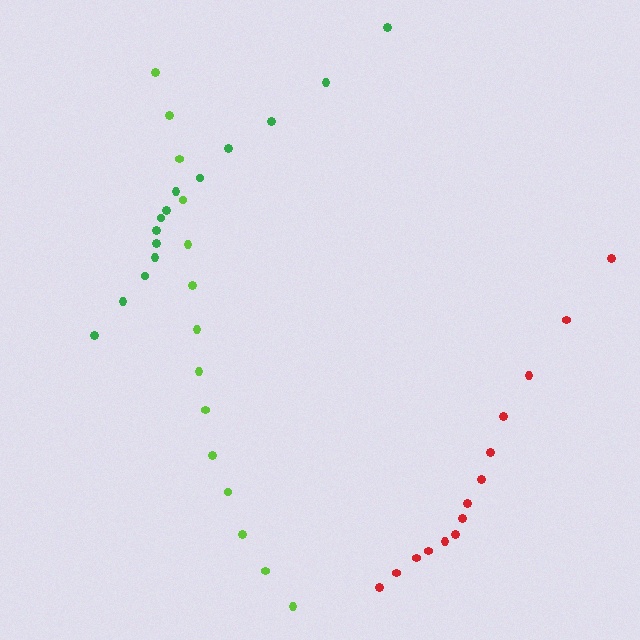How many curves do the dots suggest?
There are 3 distinct paths.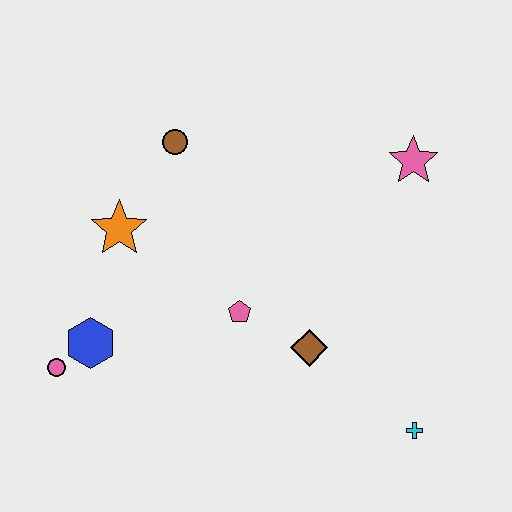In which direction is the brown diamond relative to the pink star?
The brown diamond is below the pink star.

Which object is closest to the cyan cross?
The brown diamond is closest to the cyan cross.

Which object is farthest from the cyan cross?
The brown circle is farthest from the cyan cross.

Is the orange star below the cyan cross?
No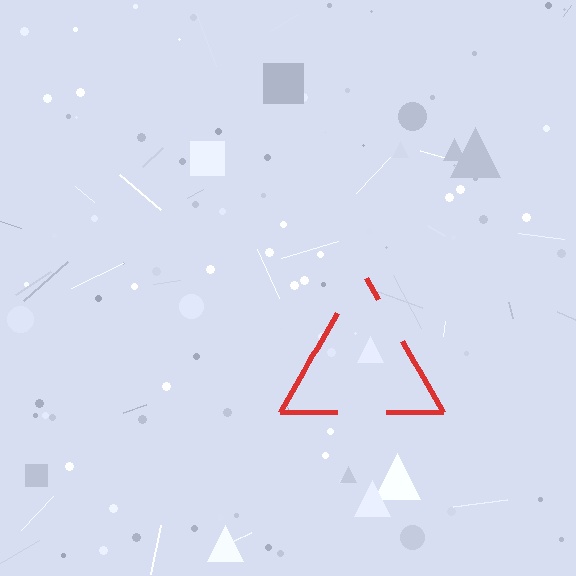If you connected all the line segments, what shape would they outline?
They would outline a triangle.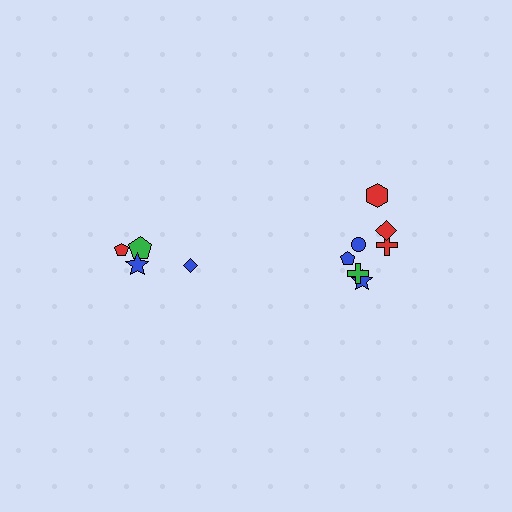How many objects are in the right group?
There are 7 objects.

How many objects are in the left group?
There are 4 objects.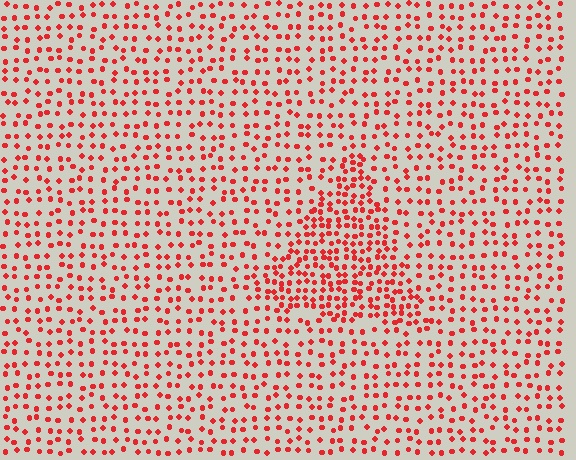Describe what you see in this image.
The image contains small red elements arranged at two different densities. A triangle-shaped region is visible where the elements are more densely packed than the surrounding area.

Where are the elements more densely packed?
The elements are more densely packed inside the triangle boundary.